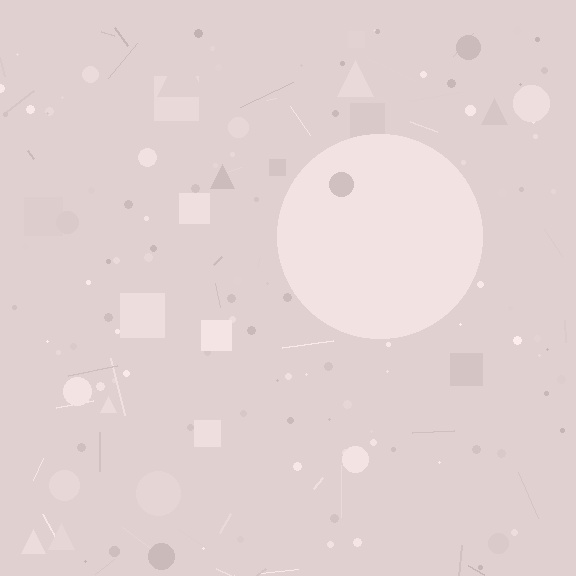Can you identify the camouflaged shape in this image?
The camouflaged shape is a circle.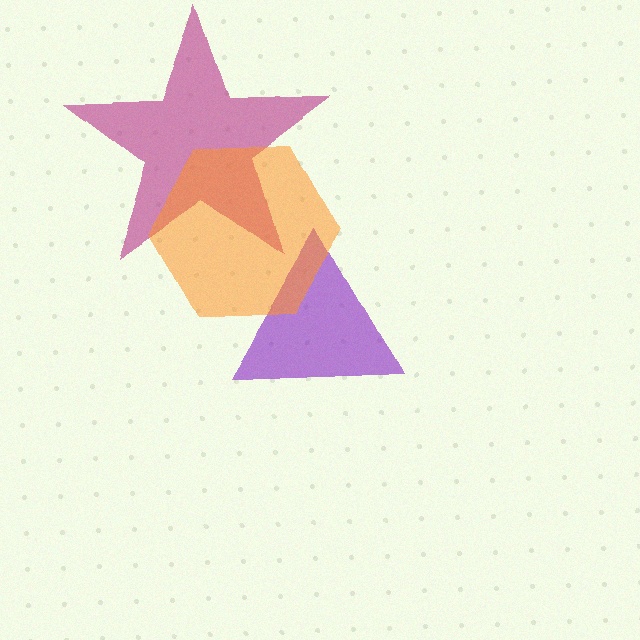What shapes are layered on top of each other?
The layered shapes are: a purple triangle, a magenta star, an orange hexagon.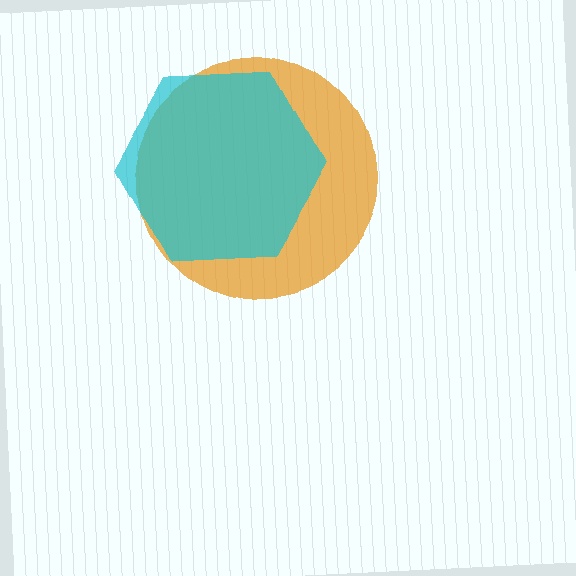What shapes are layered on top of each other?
The layered shapes are: an orange circle, a cyan hexagon.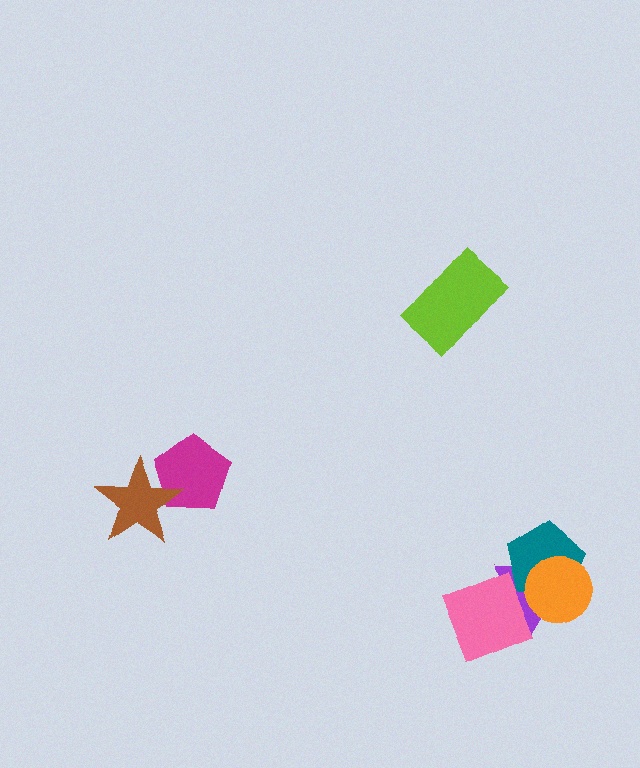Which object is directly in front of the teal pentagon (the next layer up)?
The orange circle is directly in front of the teal pentagon.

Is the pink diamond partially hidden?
No, no other shape covers it.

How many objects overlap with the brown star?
1 object overlaps with the brown star.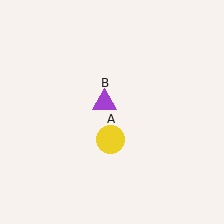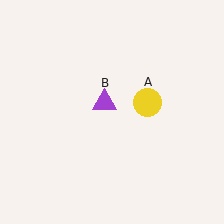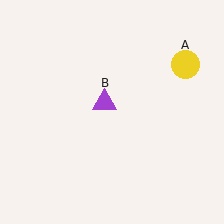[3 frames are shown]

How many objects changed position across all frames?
1 object changed position: yellow circle (object A).